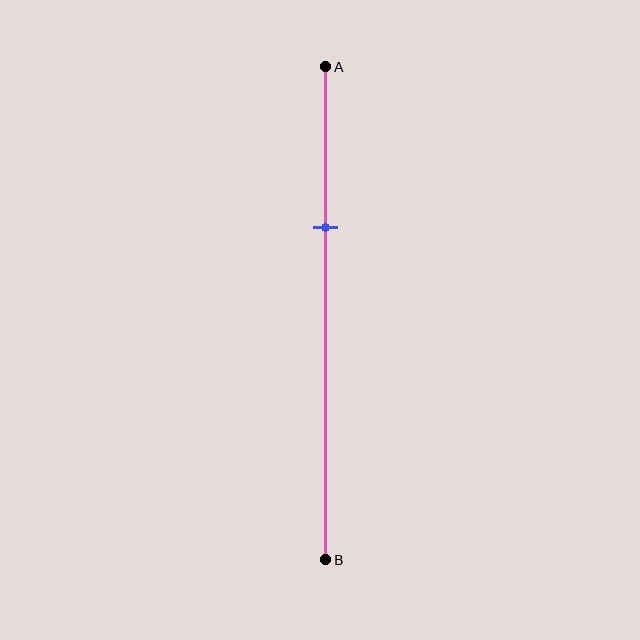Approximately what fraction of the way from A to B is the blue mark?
The blue mark is approximately 35% of the way from A to B.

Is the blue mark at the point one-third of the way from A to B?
Yes, the mark is approximately at the one-third point.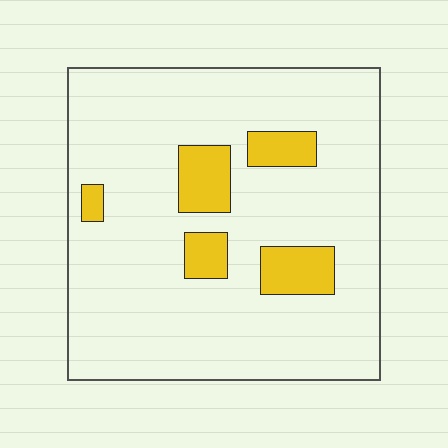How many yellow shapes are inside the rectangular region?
5.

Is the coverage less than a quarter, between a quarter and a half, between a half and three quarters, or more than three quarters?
Less than a quarter.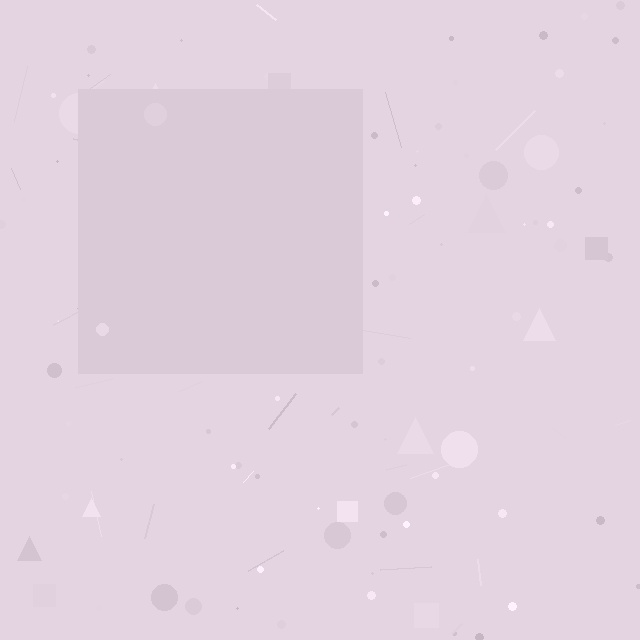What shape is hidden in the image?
A square is hidden in the image.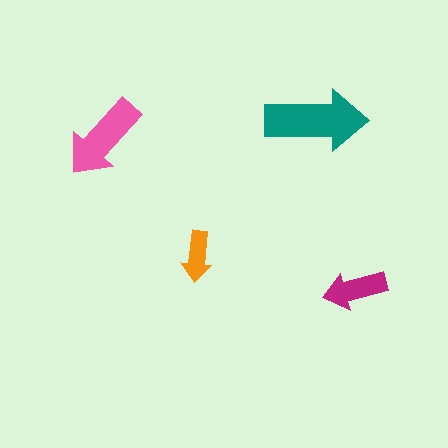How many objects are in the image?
There are 4 objects in the image.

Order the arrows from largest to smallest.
the teal one, the pink one, the magenta one, the orange one.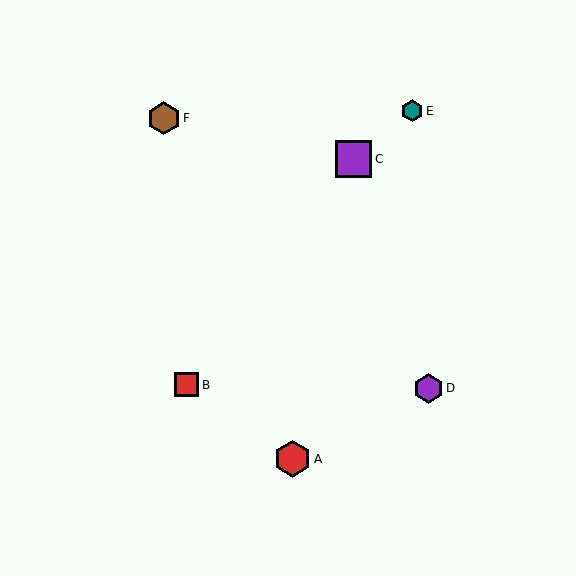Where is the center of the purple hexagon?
The center of the purple hexagon is at (428, 388).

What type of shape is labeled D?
Shape D is a purple hexagon.